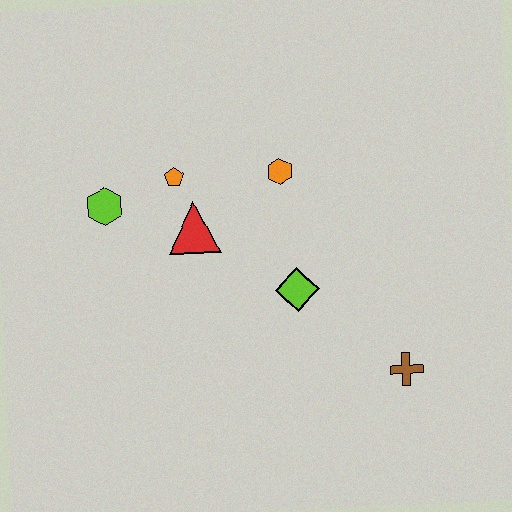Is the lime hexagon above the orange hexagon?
No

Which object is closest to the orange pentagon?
The red triangle is closest to the orange pentagon.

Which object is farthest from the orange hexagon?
The brown cross is farthest from the orange hexagon.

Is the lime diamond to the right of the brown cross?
No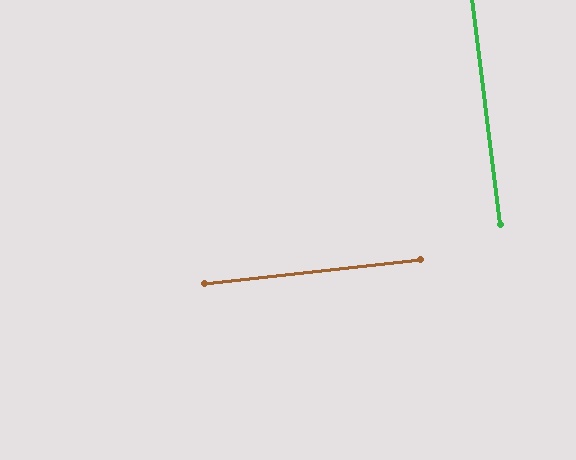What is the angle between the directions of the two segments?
Approximately 89 degrees.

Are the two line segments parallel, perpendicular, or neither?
Perpendicular — they meet at approximately 89°.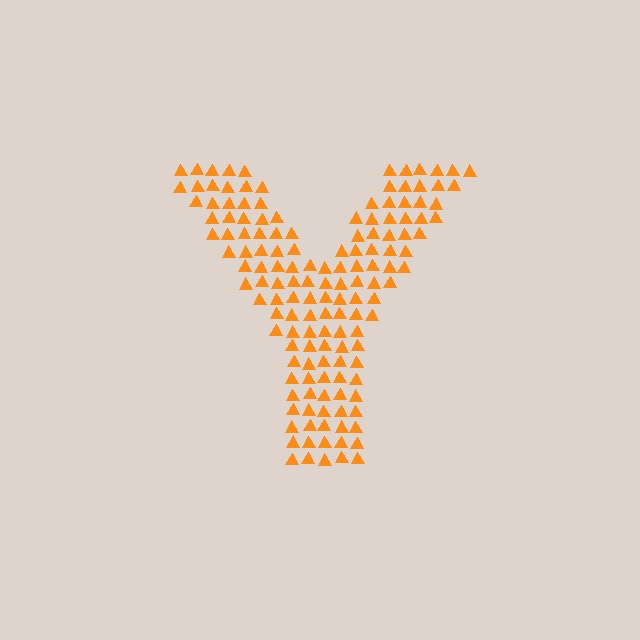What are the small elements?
The small elements are triangles.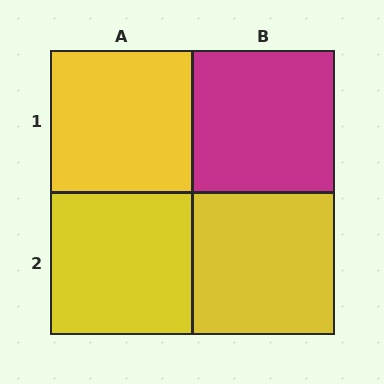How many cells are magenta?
1 cell is magenta.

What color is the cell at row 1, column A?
Yellow.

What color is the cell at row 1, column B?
Magenta.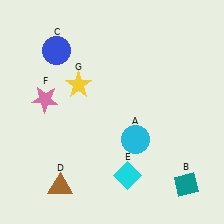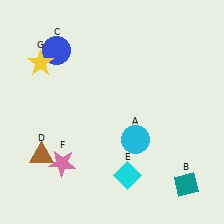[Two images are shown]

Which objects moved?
The objects that moved are: the brown triangle (D), the pink star (F), the yellow star (G).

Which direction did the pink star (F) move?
The pink star (F) moved down.